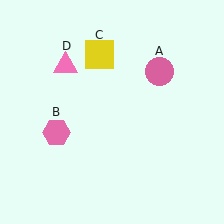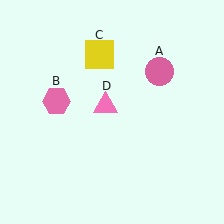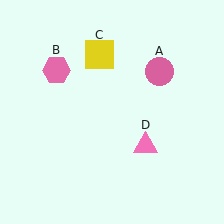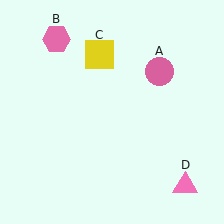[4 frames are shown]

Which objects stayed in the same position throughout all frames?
Pink circle (object A) and yellow square (object C) remained stationary.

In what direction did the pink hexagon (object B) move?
The pink hexagon (object B) moved up.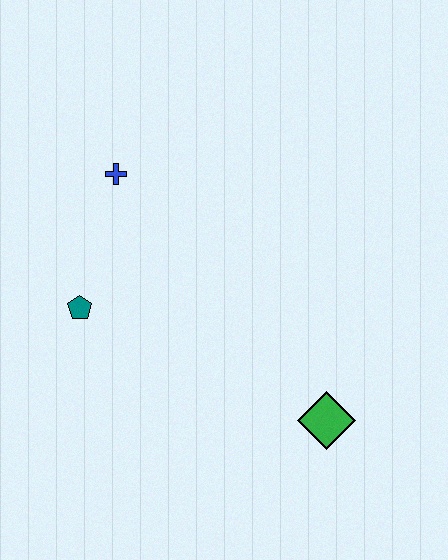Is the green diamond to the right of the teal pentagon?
Yes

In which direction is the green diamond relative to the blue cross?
The green diamond is below the blue cross.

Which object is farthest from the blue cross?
The green diamond is farthest from the blue cross.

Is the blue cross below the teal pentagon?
No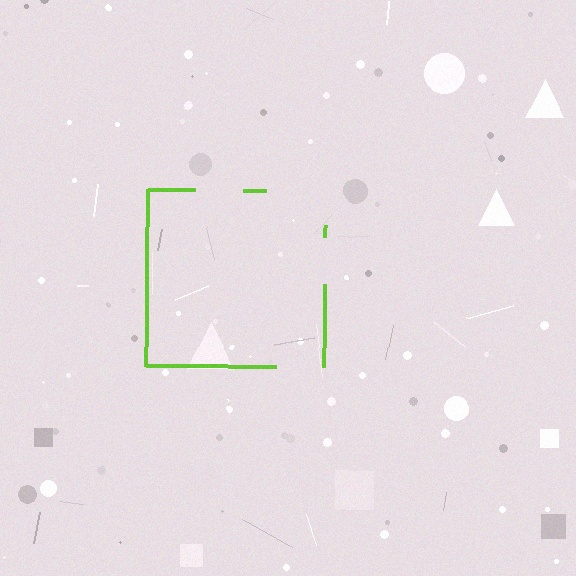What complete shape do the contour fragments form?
The contour fragments form a square.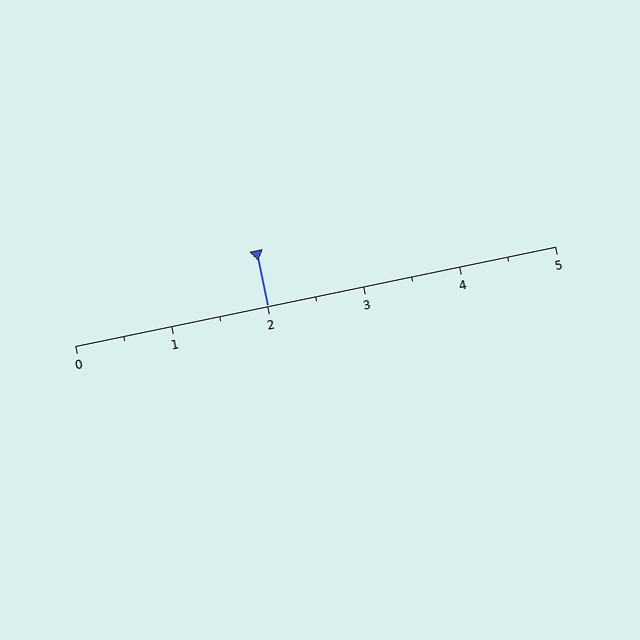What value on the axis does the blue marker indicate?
The marker indicates approximately 2.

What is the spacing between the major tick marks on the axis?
The major ticks are spaced 1 apart.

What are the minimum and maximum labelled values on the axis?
The axis runs from 0 to 5.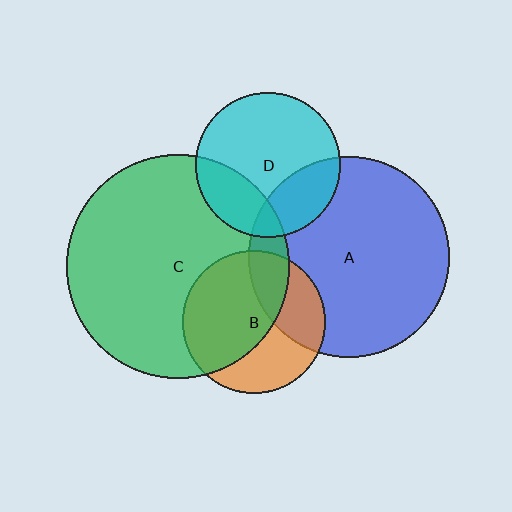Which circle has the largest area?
Circle C (green).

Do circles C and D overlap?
Yes.